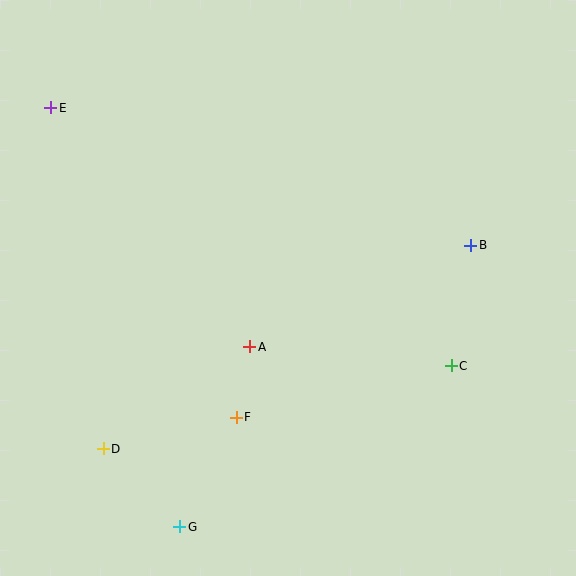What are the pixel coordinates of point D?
Point D is at (103, 449).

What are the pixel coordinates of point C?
Point C is at (451, 366).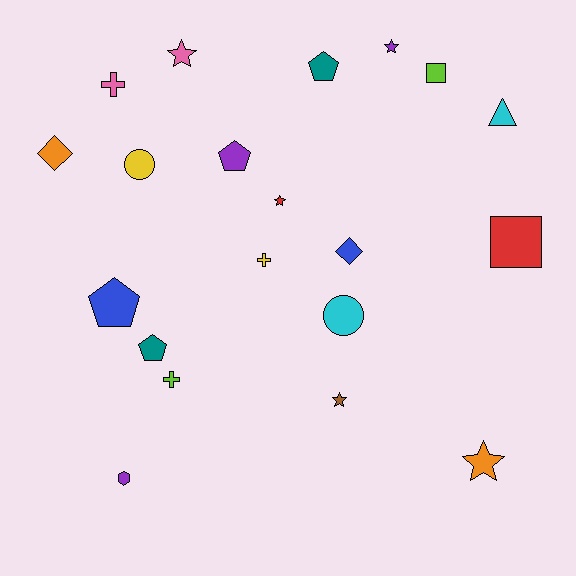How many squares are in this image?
There are 2 squares.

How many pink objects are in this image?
There are 2 pink objects.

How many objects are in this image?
There are 20 objects.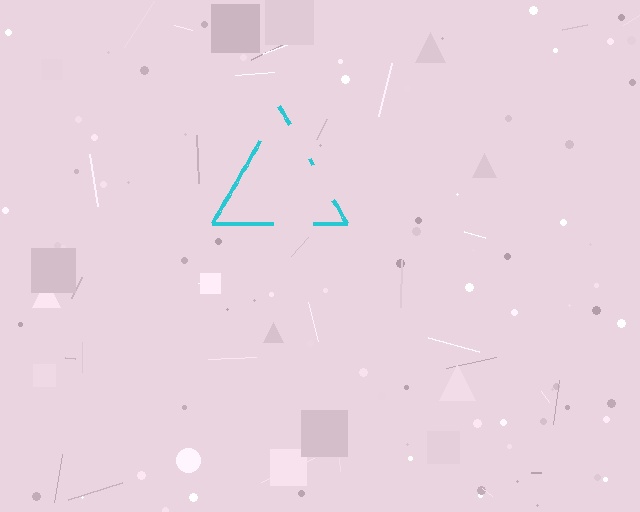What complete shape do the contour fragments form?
The contour fragments form a triangle.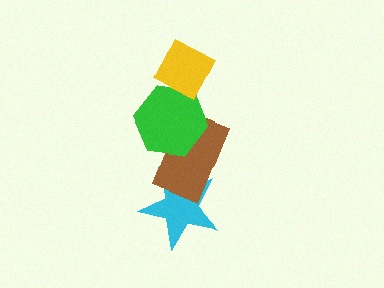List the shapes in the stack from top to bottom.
From top to bottom: the yellow diamond, the green hexagon, the brown rectangle, the cyan star.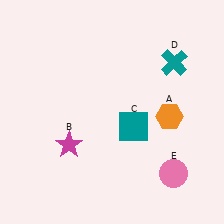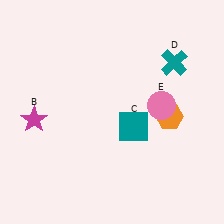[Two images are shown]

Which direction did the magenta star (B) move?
The magenta star (B) moved left.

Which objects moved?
The objects that moved are: the magenta star (B), the pink circle (E).